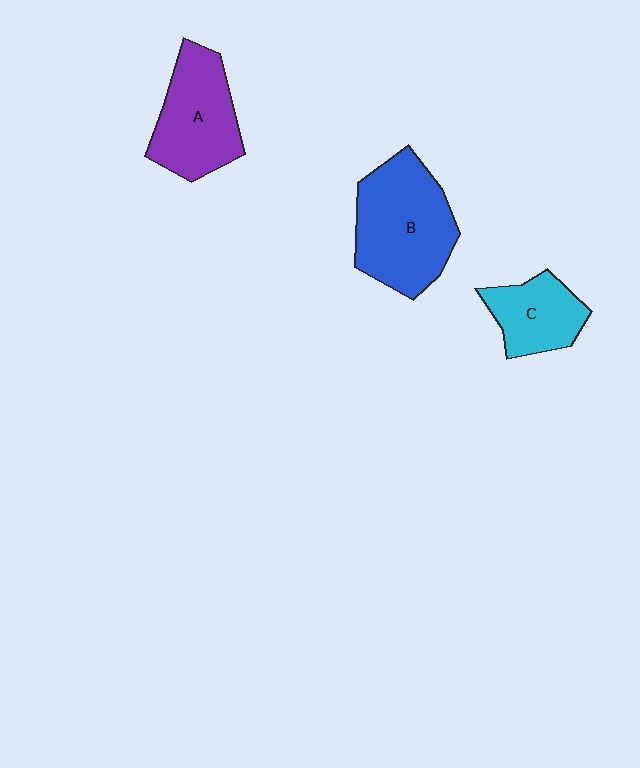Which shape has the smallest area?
Shape C (cyan).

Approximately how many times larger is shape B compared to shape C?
Approximately 1.8 times.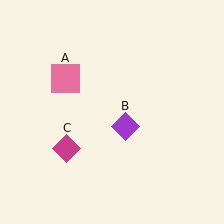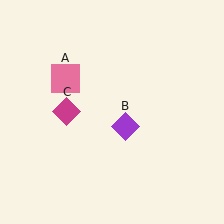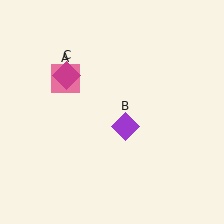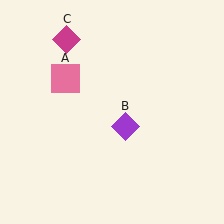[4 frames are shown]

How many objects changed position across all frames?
1 object changed position: magenta diamond (object C).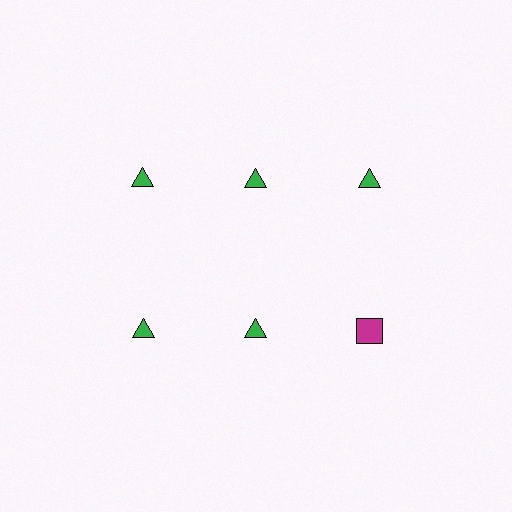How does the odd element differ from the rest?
It differs in both color (magenta instead of green) and shape (square instead of triangle).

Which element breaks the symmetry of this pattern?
The magenta square in the second row, center column breaks the symmetry. All other shapes are green triangles.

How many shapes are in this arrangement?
There are 6 shapes arranged in a grid pattern.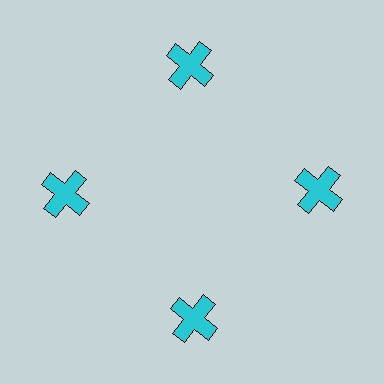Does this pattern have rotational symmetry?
Yes, this pattern has 4-fold rotational symmetry. It looks the same after rotating 90 degrees around the center.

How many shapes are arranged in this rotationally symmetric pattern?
There are 4 shapes, arranged in 4 groups of 1.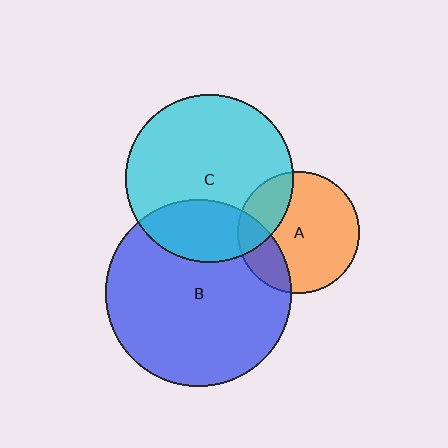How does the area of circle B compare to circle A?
Approximately 2.3 times.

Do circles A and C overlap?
Yes.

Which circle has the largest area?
Circle B (blue).